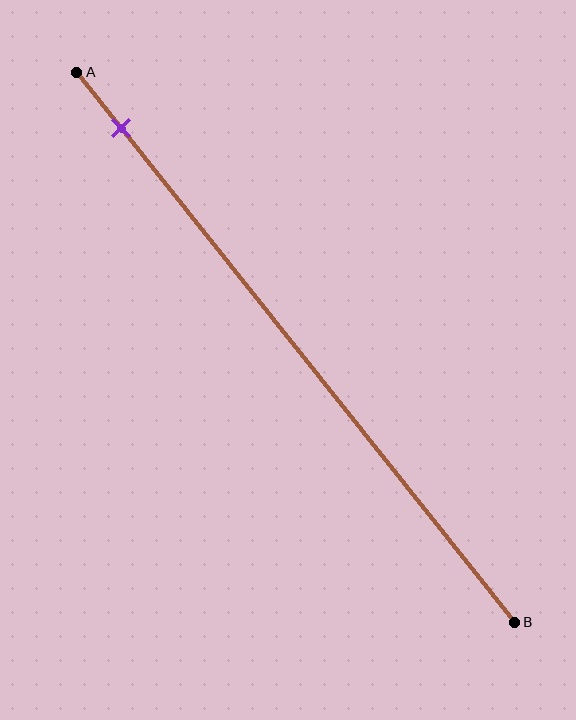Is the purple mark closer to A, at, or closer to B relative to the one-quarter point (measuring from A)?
The purple mark is closer to point A than the one-quarter point of segment AB.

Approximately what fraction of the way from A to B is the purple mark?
The purple mark is approximately 10% of the way from A to B.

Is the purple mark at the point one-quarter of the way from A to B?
No, the mark is at about 10% from A, not at the 25% one-quarter point.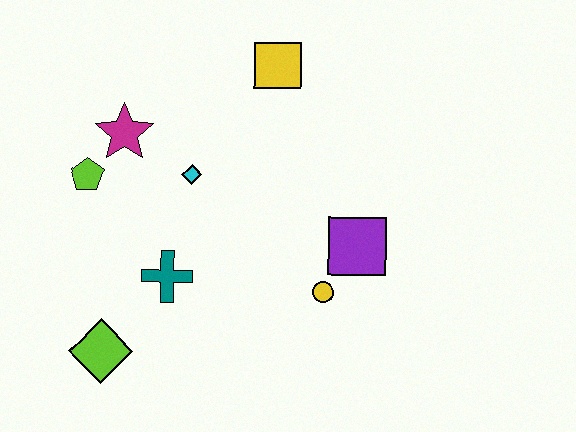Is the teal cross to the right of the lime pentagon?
Yes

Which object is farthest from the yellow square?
The lime diamond is farthest from the yellow square.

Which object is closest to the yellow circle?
The purple square is closest to the yellow circle.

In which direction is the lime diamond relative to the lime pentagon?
The lime diamond is below the lime pentagon.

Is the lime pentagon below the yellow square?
Yes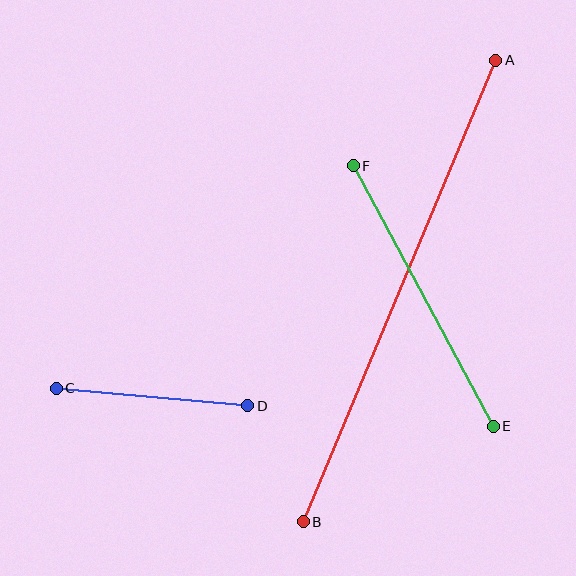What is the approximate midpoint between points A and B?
The midpoint is at approximately (400, 291) pixels.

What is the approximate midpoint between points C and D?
The midpoint is at approximately (152, 397) pixels.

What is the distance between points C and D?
The distance is approximately 193 pixels.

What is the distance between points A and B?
The distance is approximately 500 pixels.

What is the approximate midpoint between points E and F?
The midpoint is at approximately (423, 296) pixels.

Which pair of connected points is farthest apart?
Points A and B are farthest apart.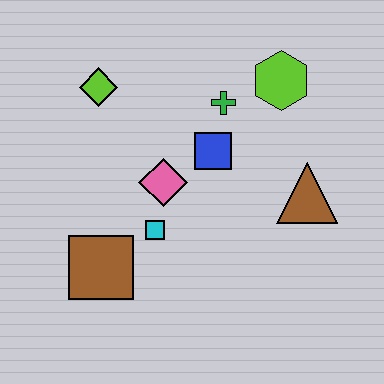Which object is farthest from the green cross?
The brown square is farthest from the green cross.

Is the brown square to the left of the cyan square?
Yes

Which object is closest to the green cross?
The blue square is closest to the green cross.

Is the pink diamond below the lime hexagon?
Yes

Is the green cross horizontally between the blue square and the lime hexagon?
Yes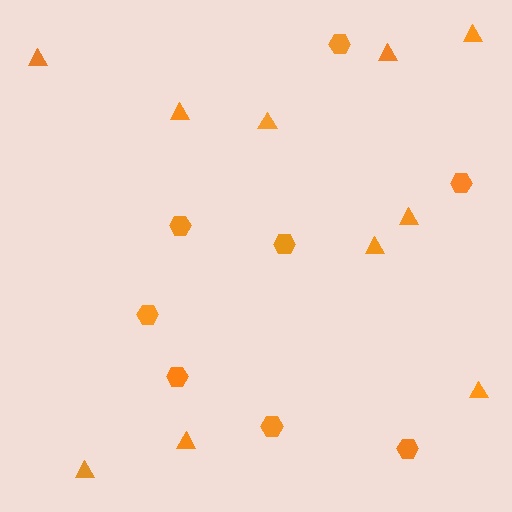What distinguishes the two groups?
There are 2 groups: one group of hexagons (8) and one group of triangles (10).